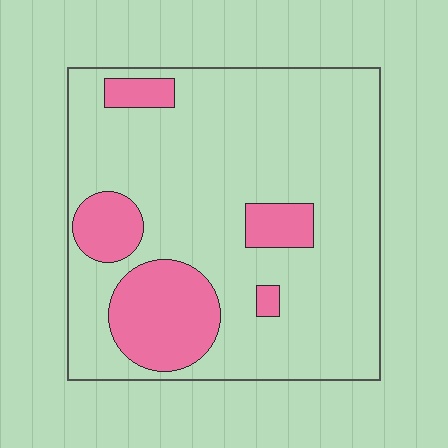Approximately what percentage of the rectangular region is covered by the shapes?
Approximately 20%.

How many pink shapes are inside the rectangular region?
5.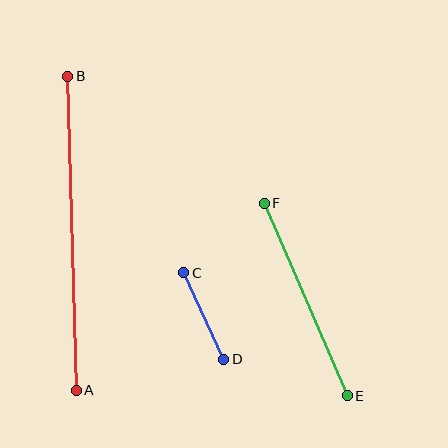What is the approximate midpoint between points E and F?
The midpoint is at approximately (306, 299) pixels.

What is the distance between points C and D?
The distance is approximately 95 pixels.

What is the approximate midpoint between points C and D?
The midpoint is at approximately (204, 316) pixels.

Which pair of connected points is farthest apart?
Points A and B are farthest apart.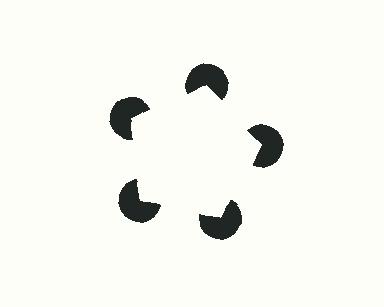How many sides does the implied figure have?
5 sides.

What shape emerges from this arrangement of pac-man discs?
An illusory pentagon — its edges are inferred from the aligned wedge cuts in the pac-man discs, not physically drawn.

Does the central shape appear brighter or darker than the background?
It typically appears slightly brighter than the background, even though no actual brightness change is drawn.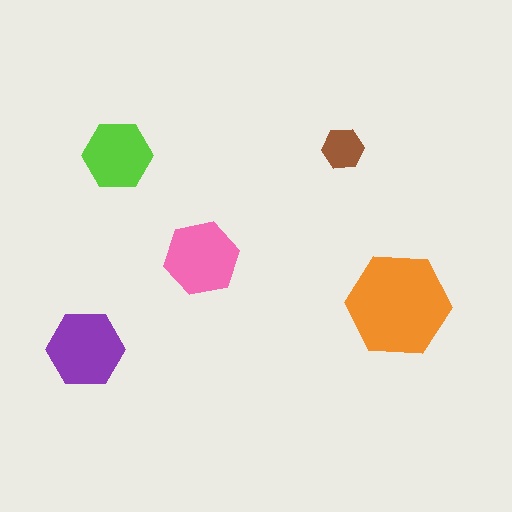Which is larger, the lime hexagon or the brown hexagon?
The lime one.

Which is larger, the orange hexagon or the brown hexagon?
The orange one.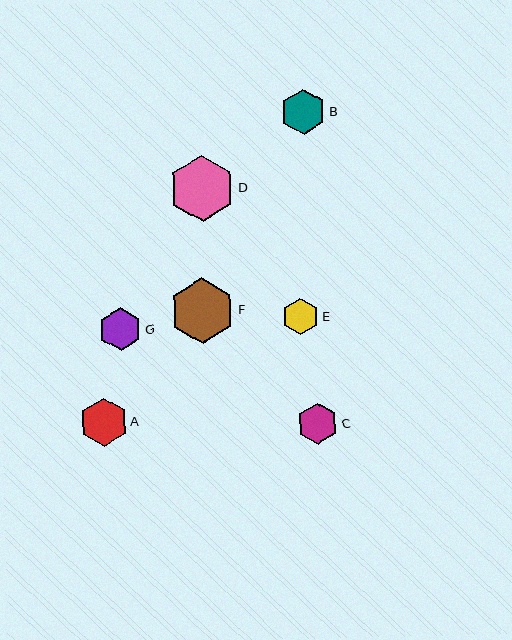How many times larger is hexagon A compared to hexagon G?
Hexagon A is approximately 1.1 times the size of hexagon G.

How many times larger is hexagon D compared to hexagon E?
Hexagon D is approximately 1.8 times the size of hexagon E.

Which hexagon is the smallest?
Hexagon E is the smallest with a size of approximately 36 pixels.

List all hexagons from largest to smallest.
From largest to smallest: D, F, A, B, G, C, E.